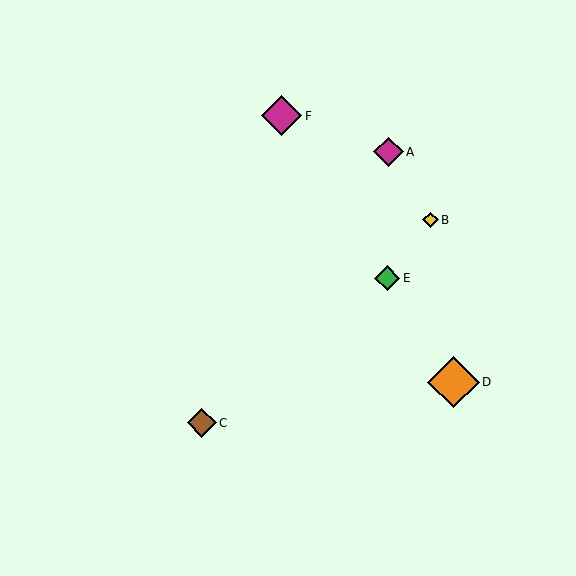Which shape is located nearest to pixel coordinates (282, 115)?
The magenta diamond (labeled F) at (281, 116) is nearest to that location.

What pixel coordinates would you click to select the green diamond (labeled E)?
Click at (387, 278) to select the green diamond E.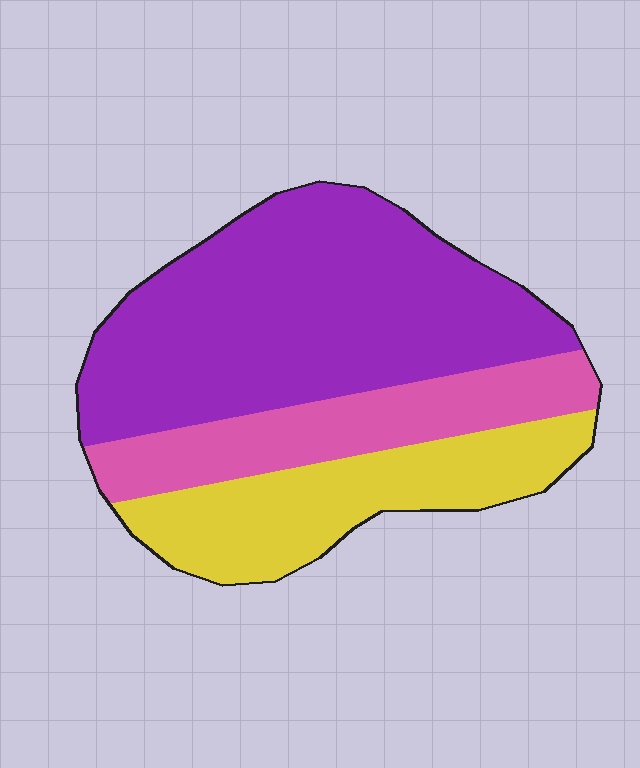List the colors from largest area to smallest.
From largest to smallest: purple, yellow, pink.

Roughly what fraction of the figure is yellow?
Yellow covers about 25% of the figure.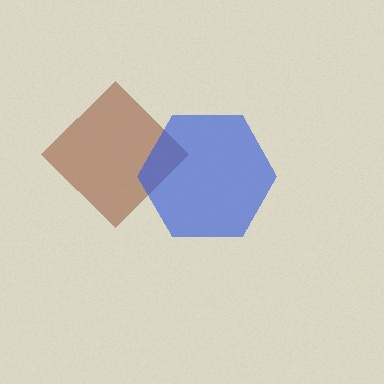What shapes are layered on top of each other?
The layered shapes are: a brown diamond, a blue hexagon.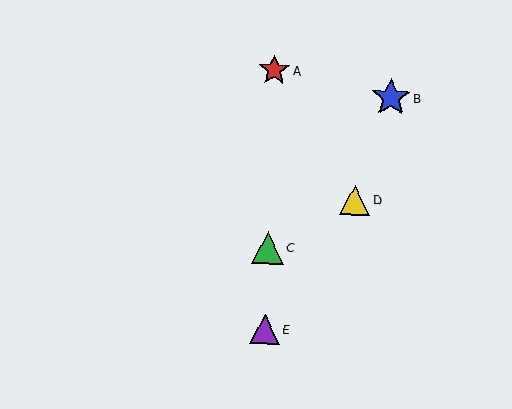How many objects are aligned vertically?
3 objects (A, C, E) are aligned vertically.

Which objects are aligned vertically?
Objects A, C, E are aligned vertically.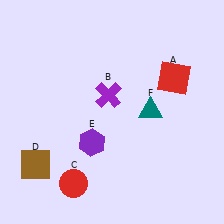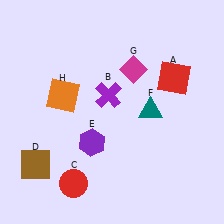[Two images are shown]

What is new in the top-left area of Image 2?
An orange square (H) was added in the top-left area of Image 2.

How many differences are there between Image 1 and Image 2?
There are 2 differences between the two images.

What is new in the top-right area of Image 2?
A magenta diamond (G) was added in the top-right area of Image 2.